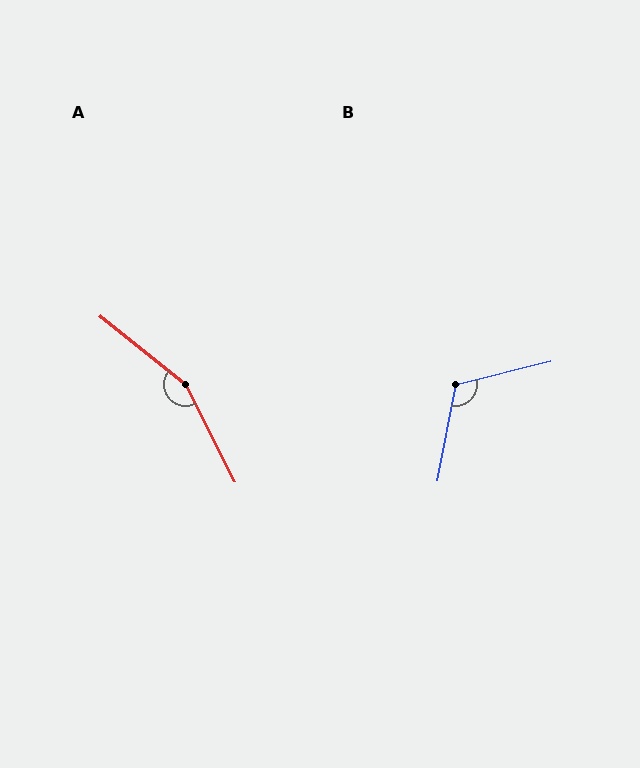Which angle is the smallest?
B, at approximately 114 degrees.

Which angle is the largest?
A, at approximately 156 degrees.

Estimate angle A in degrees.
Approximately 156 degrees.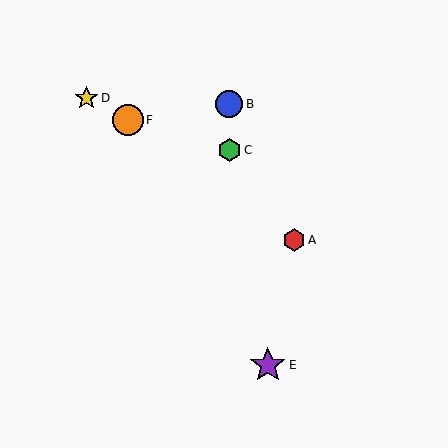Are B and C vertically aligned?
Yes, both are at x≈229.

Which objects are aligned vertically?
Objects B, C are aligned vertically.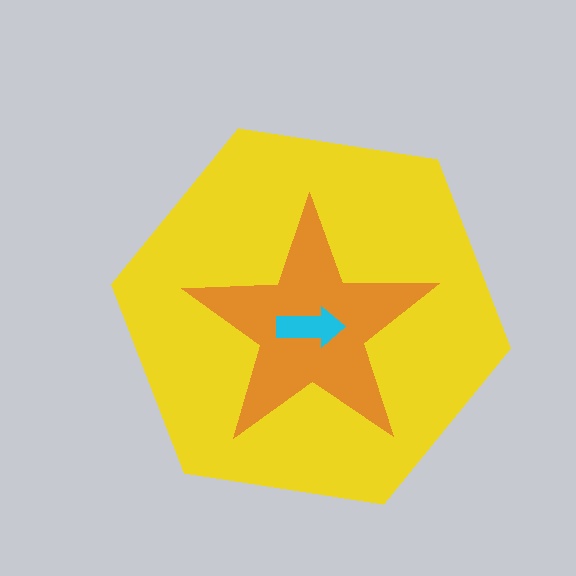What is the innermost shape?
The cyan arrow.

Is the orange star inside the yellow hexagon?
Yes.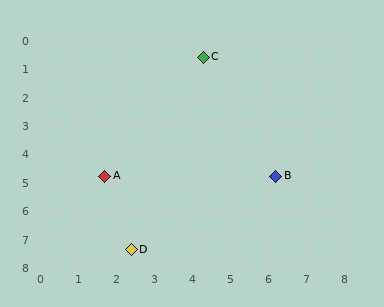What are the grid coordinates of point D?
Point D is at approximately (2.4, 7.4).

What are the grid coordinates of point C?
Point C is at approximately (4.3, 0.6).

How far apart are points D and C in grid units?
Points D and C are about 7.1 grid units apart.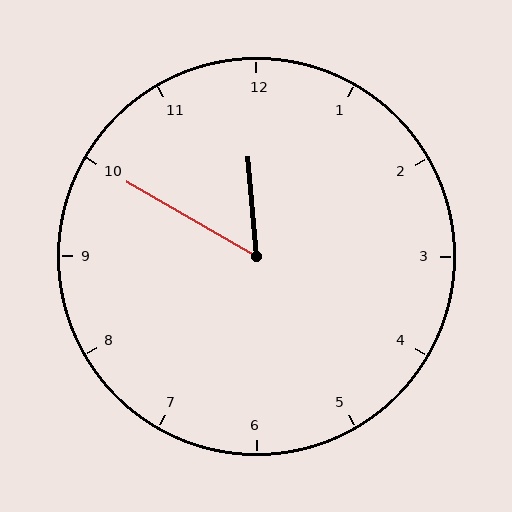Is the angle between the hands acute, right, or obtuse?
It is acute.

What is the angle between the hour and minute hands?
Approximately 55 degrees.